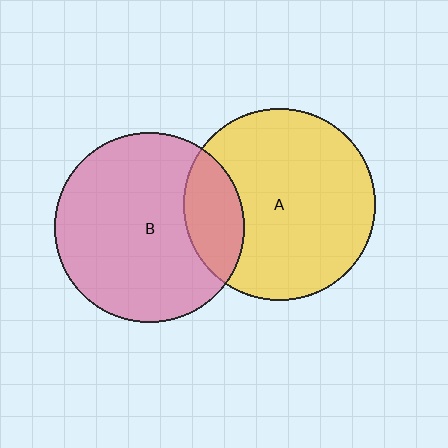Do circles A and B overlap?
Yes.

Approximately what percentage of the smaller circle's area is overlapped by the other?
Approximately 20%.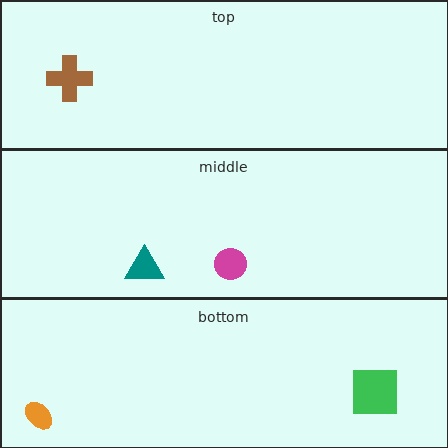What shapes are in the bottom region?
The orange ellipse, the green square.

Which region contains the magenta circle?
The middle region.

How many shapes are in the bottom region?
2.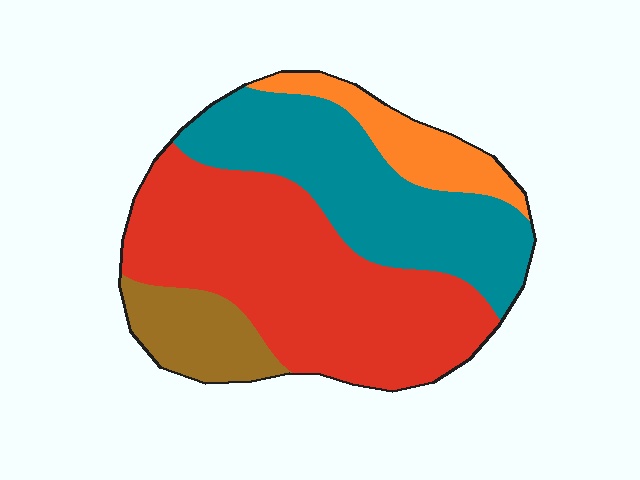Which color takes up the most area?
Red, at roughly 45%.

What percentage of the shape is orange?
Orange takes up about one tenth (1/10) of the shape.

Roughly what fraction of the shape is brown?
Brown covers 11% of the shape.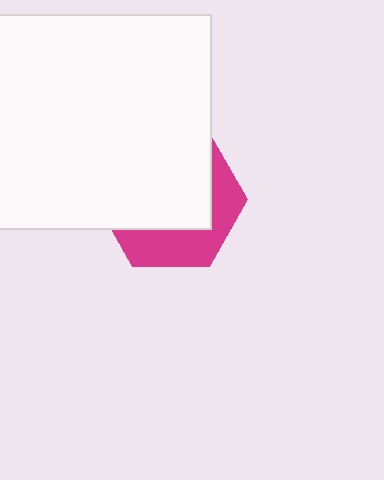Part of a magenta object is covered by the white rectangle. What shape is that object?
It is a hexagon.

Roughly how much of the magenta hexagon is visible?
A small part of it is visible (roughly 37%).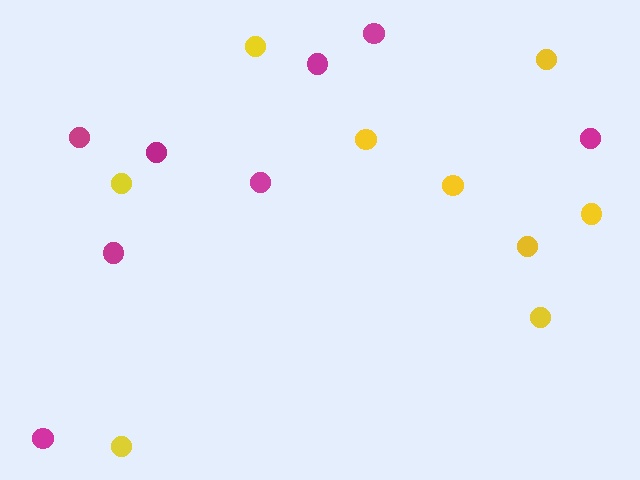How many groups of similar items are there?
There are 2 groups: one group of yellow circles (9) and one group of magenta circles (8).